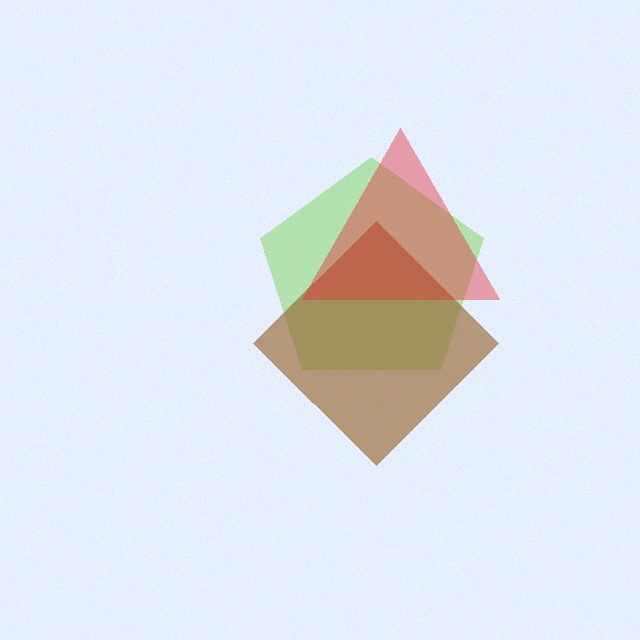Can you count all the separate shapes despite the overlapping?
Yes, there are 3 separate shapes.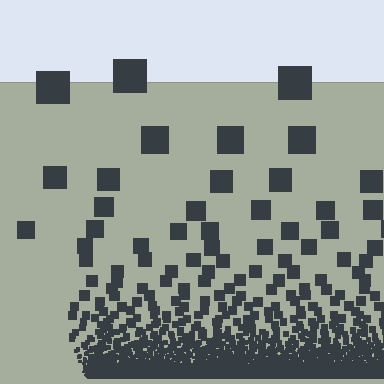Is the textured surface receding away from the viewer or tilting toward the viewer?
The surface appears to tilt toward the viewer. Texture elements get larger and sparser toward the top.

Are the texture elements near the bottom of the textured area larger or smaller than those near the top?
Smaller. The gradient is inverted — elements near the bottom are smaller and denser.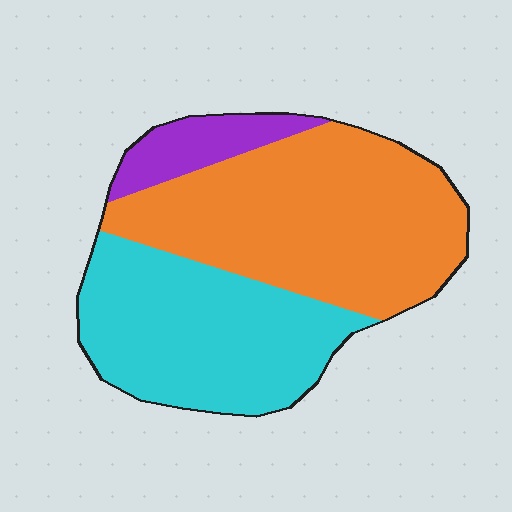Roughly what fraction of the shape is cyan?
Cyan covers roughly 40% of the shape.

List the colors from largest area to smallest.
From largest to smallest: orange, cyan, purple.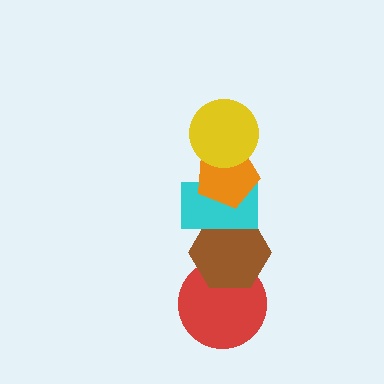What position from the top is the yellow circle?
The yellow circle is 1st from the top.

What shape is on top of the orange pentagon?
The yellow circle is on top of the orange pentagon.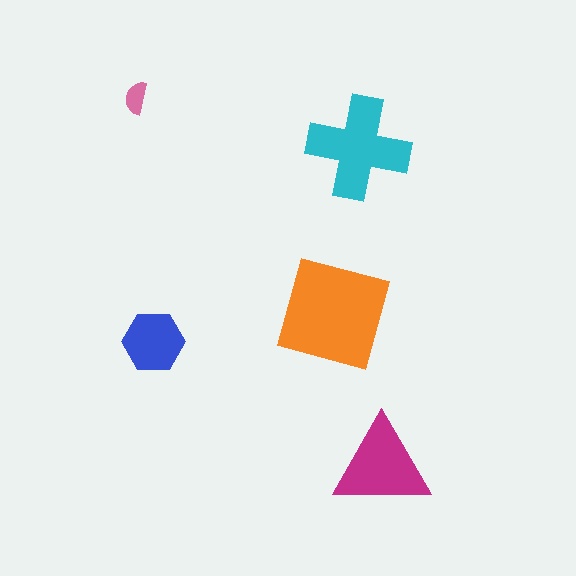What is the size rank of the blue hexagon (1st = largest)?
4th.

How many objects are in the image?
There are 5 objects in the image.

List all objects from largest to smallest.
The orange square, the cyan cross, the magenta triangle, the blue hexagon, the pink semicircle.